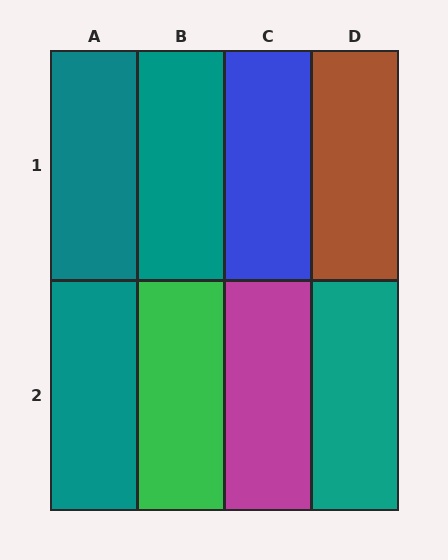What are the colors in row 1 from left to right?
Teal, teal, blue, brown.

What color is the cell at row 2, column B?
Green.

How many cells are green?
1 cell is green.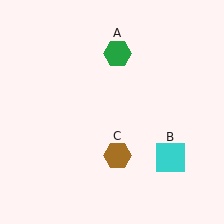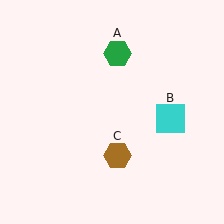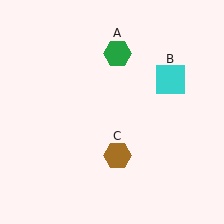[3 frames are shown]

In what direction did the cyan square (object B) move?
The cyan square (object B) moved up.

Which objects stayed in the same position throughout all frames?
Green hexagon (object A) and brown hexagon (object C) remained stationary.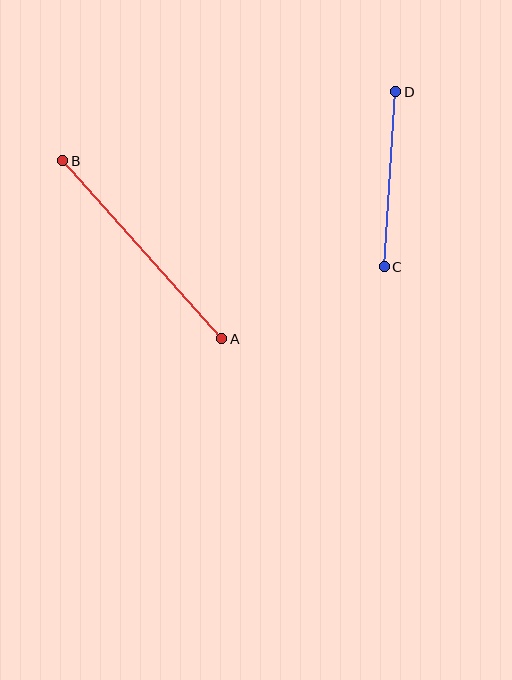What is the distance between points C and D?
The distance is approximately 175 pixels.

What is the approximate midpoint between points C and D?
The midpoint is at approximately (390, 179) pixels.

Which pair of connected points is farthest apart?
Points A and B are farthest apart.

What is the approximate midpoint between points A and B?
The midpoint is at approximately (142, 250) pixels.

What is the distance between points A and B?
The distance is approximately 239 pixels.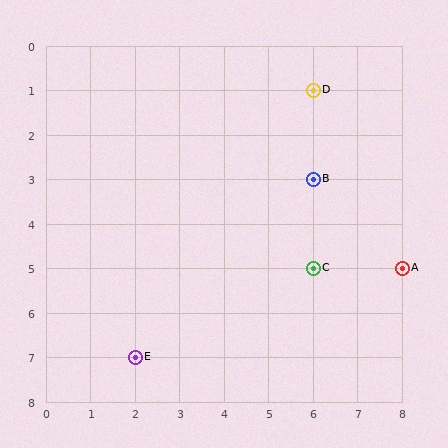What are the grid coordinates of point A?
Point A is at grid coordinates (8, 5).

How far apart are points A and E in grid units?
Points A and E are 6 columns and 2 rows apart (about 6.3 grid units diagonally).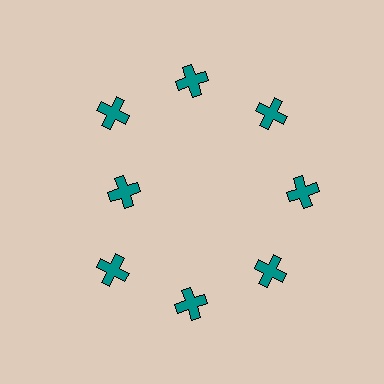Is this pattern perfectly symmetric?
No. The 8 teal crosses are arranged in a ring, but one element near the 9 o'clock position is pulled inward toward the center, breaking the 8-fold rotational symmetry.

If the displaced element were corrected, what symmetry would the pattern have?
It would have 8-fold rotational symmetry — the pattern would map onto itself every 45 degrees.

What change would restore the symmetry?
The symmetry would be restored by moving it outward, back onto the ring so that all 8 crosses sit at equal angles and equal distance from the center.